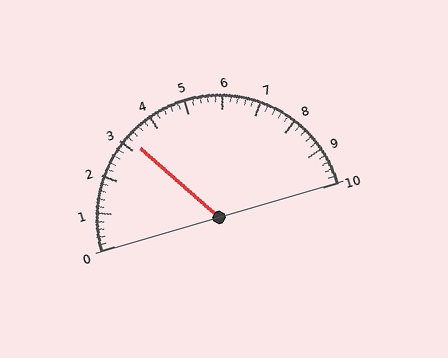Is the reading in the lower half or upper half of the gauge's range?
The reading is in the lower half of the range (0 to 10).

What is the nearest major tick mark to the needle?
The nearest major tick mark is 3.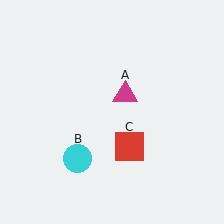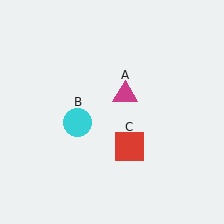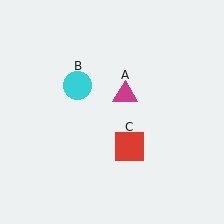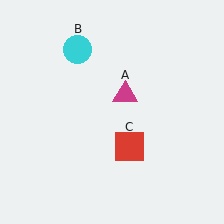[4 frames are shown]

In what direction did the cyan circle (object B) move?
The cyan circle (object B) moved up.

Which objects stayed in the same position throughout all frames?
Magenta triangle (object A) and red square (object C) remained stationary.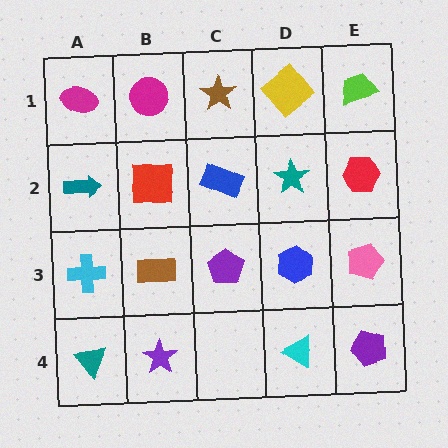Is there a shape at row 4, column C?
No, that cell is empty.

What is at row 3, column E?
A pink pentagon.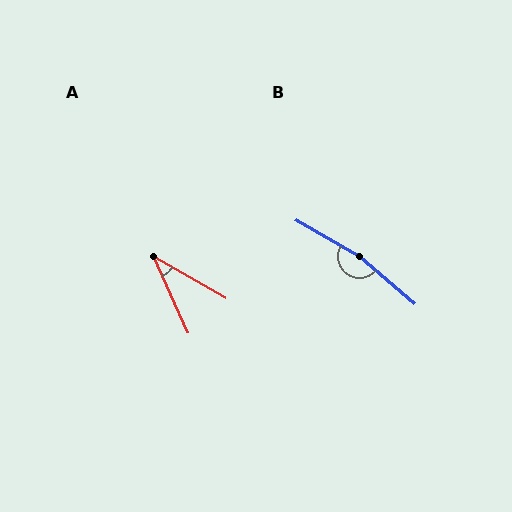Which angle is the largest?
B, at approximately 169 degrees.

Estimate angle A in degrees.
Approximately 36 degrees.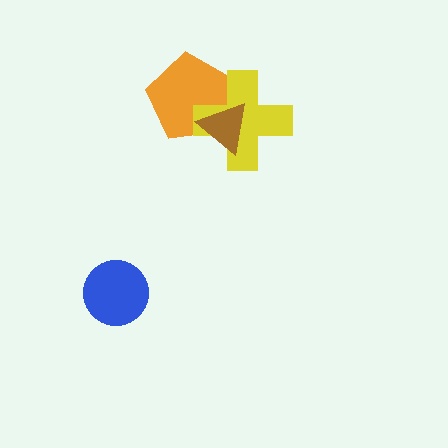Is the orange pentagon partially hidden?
Yes, it is partially covered by another shape.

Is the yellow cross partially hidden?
Yes, it is partially covered by another shape.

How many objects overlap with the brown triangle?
2 objects overlap with the brown triangle.